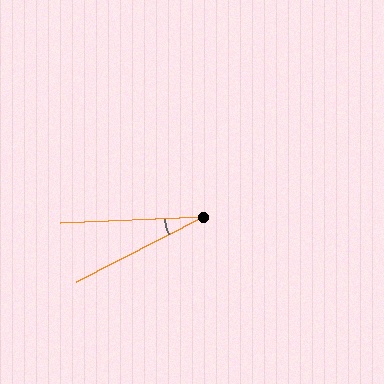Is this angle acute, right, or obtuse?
It is acute.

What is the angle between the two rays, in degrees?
Approximately 25 degrees.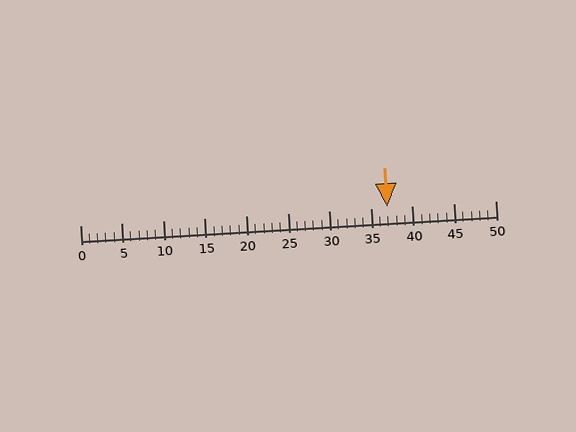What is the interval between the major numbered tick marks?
The major tick marks are spaced 5 units apart.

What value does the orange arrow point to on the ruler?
The orange arrow points to approximately 37.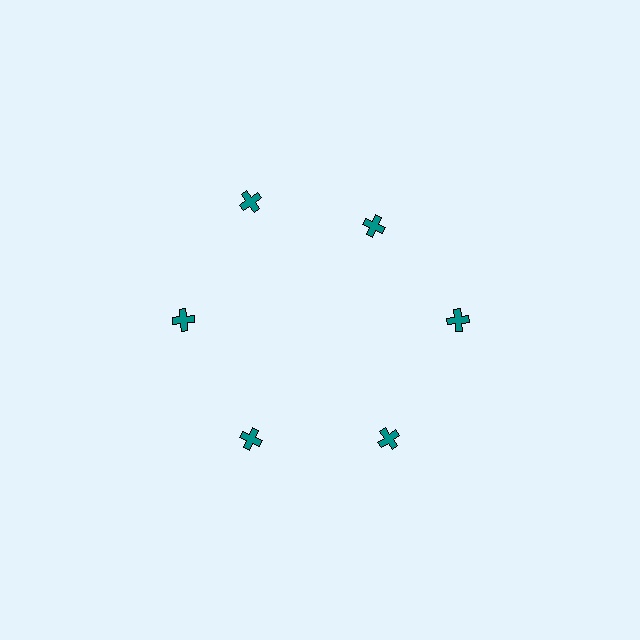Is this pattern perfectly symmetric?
No. The 6 teal crosses are arranged in a ring, but one element near the 1 o'clock position is pulled inward toward the center, breaking the 6-fold rotational symmetry.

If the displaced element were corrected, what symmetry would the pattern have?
It would have 6-fold rotational symmetry — the pattern would map onto itself every 60 degrees.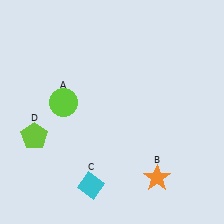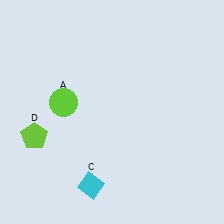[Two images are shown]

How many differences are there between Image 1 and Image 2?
There is 1 difference between the two images.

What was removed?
The orange star (B) was removed in Image 2.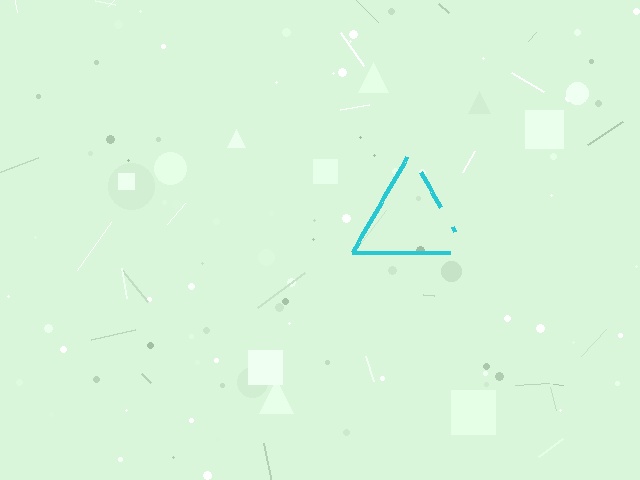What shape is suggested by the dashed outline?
The dashed outline suggests a triangle.